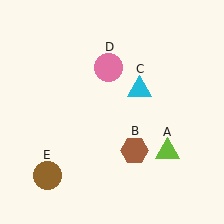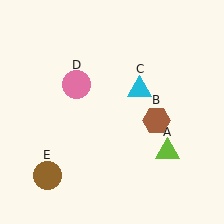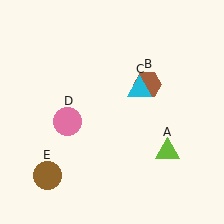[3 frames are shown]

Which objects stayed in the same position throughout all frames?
Lime triangle (object A) and cyan triangle (object C) and brown circle (object E) remained stationary.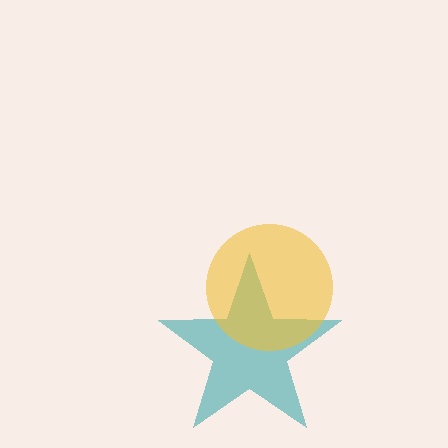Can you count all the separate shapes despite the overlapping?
Yes, there are 2 separate shapes.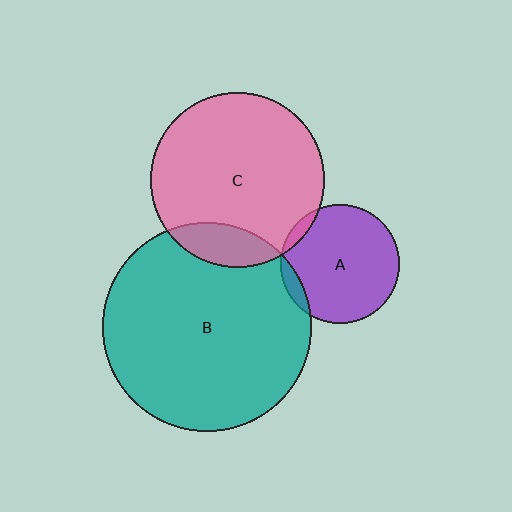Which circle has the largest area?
Circle B (teal).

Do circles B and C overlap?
Yes.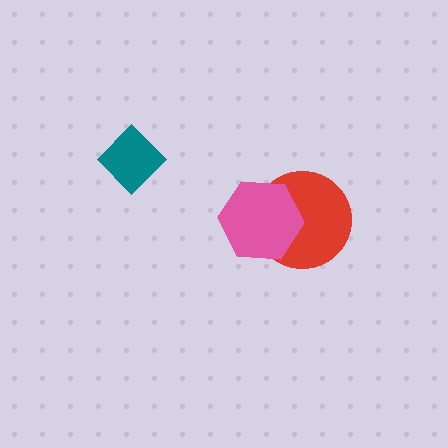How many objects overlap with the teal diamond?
0 objects overlap with the teal diamond.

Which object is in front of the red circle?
The pink hexagon is in front of the red circle.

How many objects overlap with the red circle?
1 object overlaps with the red circle.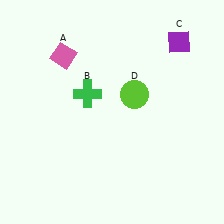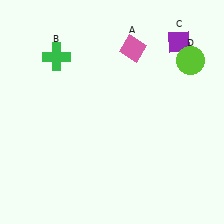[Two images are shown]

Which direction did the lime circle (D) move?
The lime circle (D) moved right.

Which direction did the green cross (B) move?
The green cross (B) moved up.